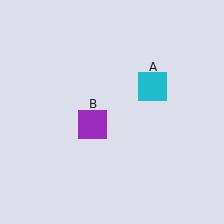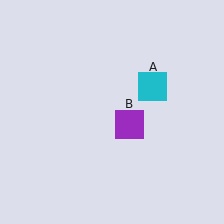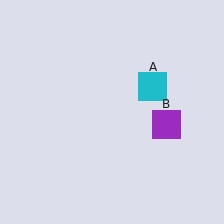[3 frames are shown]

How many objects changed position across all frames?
1 object changed position: purple square (object B).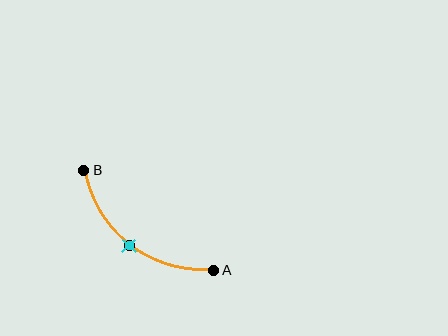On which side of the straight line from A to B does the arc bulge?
The arc bulges below and to the left of the straight line connecting A and B.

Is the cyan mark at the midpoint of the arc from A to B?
Yes. The cyan mark lies on the arc at equal arc-length from both A and B — it is the arc midpoint.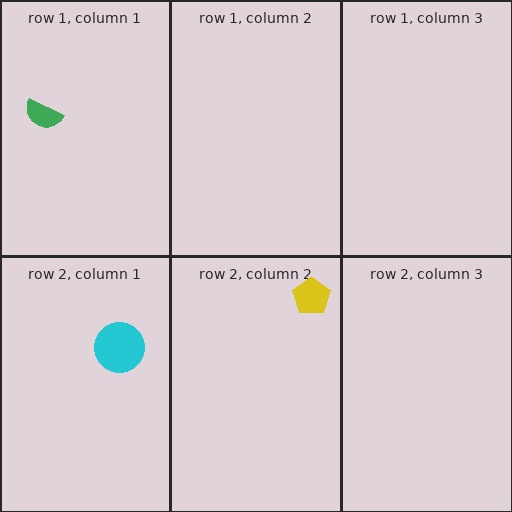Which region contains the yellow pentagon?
The row 2, column 2 region.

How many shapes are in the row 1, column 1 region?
1.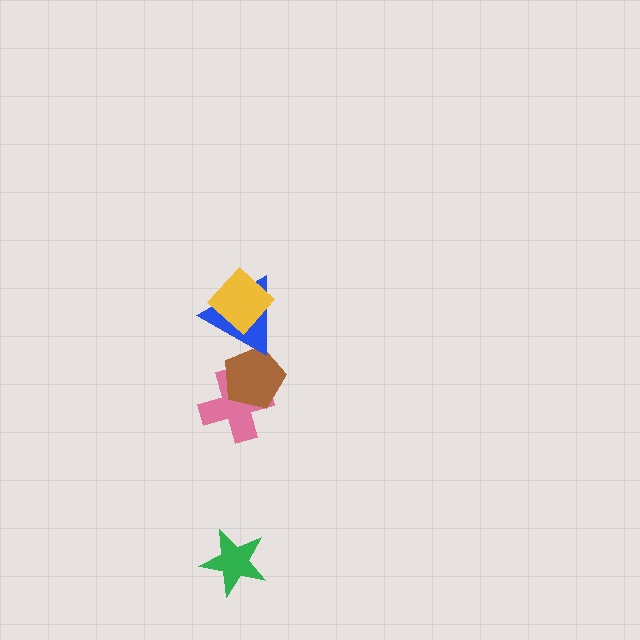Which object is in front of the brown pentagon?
The blue triangle is in front of the brown pentagon.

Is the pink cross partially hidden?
Yes, it is partially covered by another shape.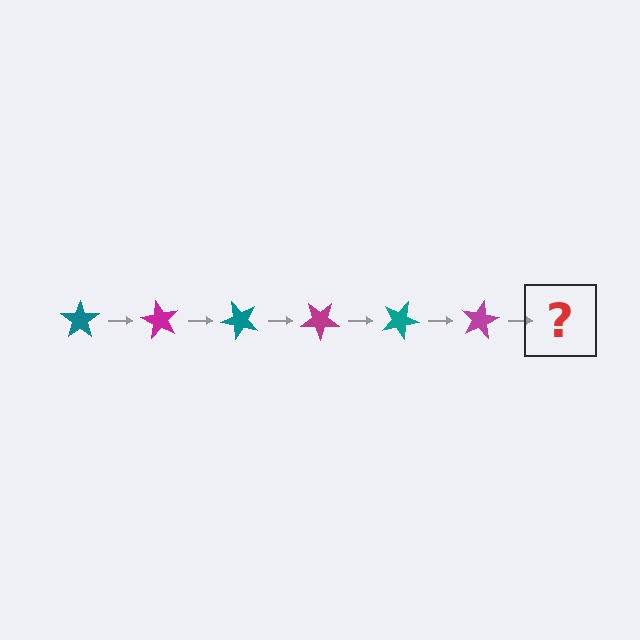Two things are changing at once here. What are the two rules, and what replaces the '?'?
The two rules are that it rotates 60 degrees each step and the color cycles through teal and magenta. The '?' should be a teal star, rotated 360 degrees from the start.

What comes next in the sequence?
The next element should be a teal star, rotated 360 degrees from the start.